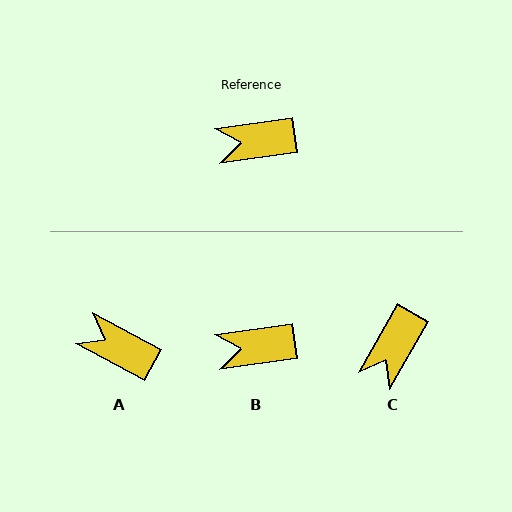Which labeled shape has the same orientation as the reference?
B.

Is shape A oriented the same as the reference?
No, it is off by about 36 degrees.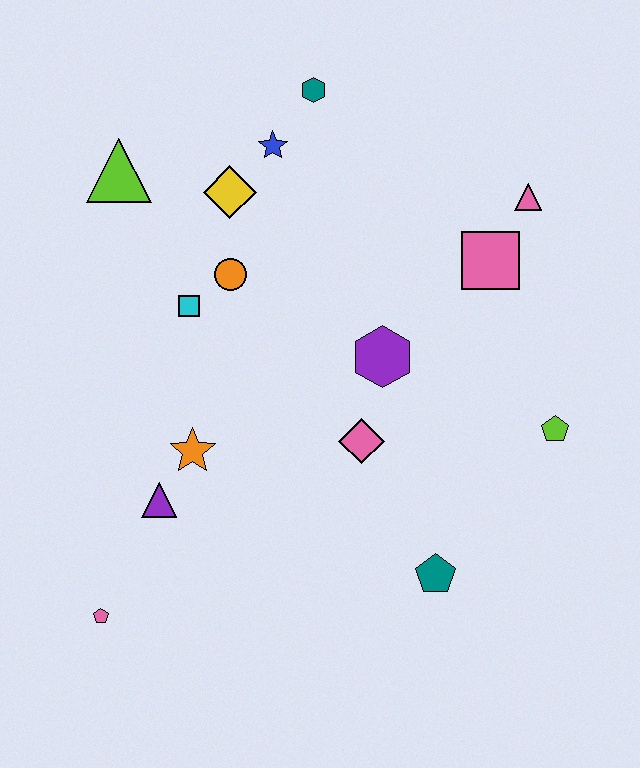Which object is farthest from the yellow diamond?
The pink pentagon is farthest from the yellow diamond.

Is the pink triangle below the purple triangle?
No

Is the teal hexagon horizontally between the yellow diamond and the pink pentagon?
No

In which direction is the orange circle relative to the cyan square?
The orange circle is to the right of the cyan square.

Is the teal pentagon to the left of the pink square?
Yes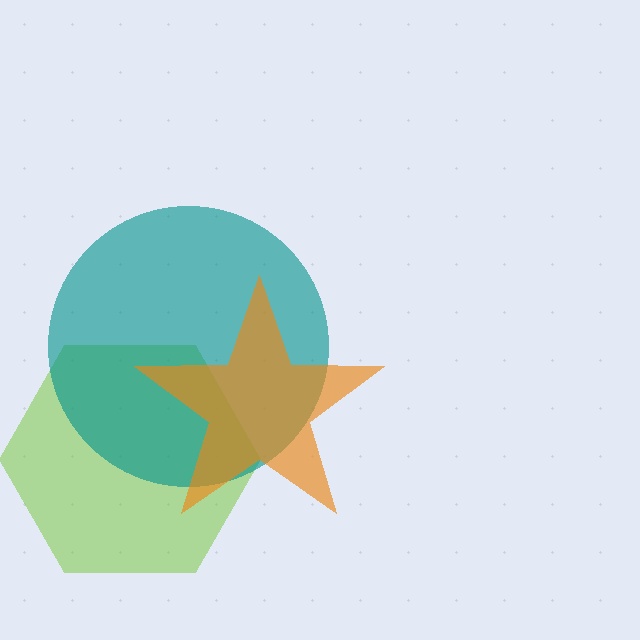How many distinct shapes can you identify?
There are 3 distinct shapes: a lime hexagon, a teal circle, an orange star.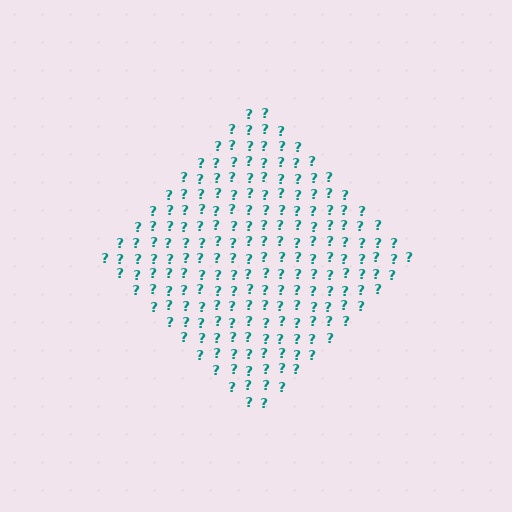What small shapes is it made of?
It is made of small question marks.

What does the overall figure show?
The overall figure shows a diamond.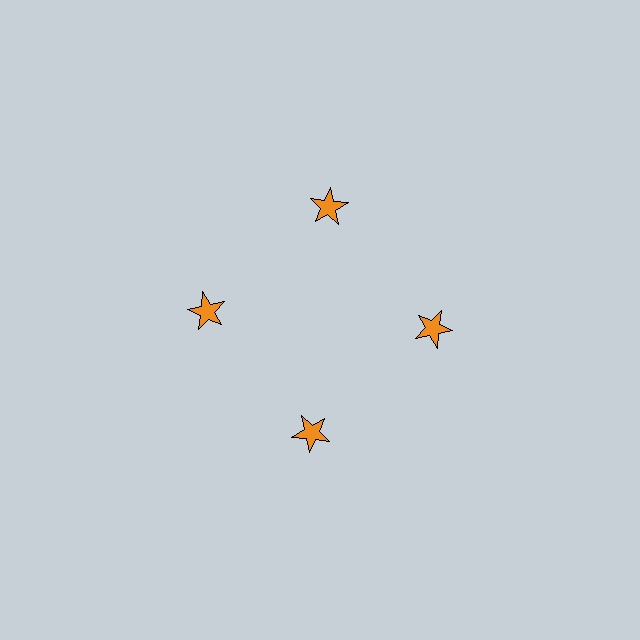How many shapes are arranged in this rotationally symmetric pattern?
There are 4 shapes, arranged in 4 groups of 1.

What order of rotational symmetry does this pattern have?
This pattern has 4-fold rotational symmetry.